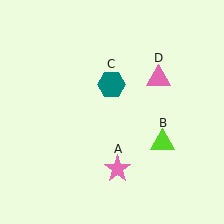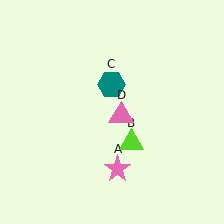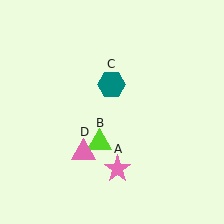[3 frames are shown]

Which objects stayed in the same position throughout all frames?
Pink star (object A) and teal hexagon (object C) remained stationary.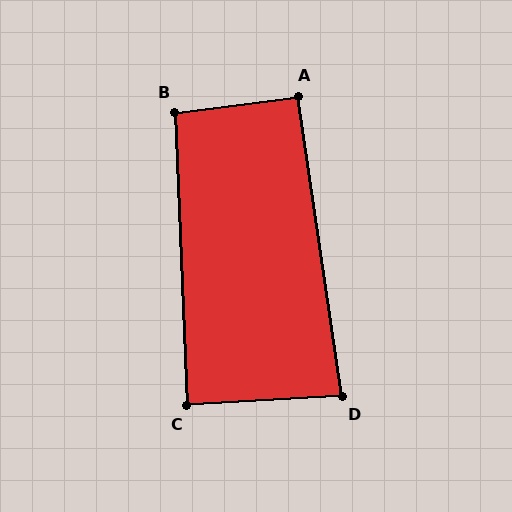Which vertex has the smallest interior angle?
D, at approximately 85 degrees.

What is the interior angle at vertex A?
Approximately 91 degrees (approximately right).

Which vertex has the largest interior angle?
B, at approximately 95 degrees.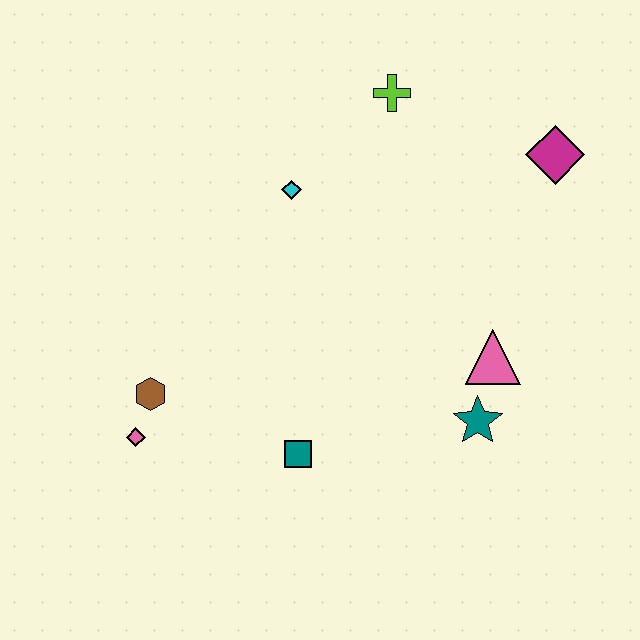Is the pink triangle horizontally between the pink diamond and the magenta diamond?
Yes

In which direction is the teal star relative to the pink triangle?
The teal star is below the pink triangle.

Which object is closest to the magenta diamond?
The lime cross is closest to the magenta diamond.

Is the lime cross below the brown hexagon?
No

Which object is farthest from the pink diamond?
The magenta diamond is farthest from the pink diamond.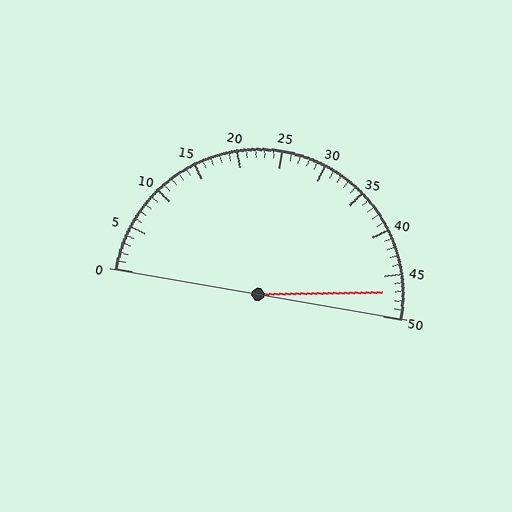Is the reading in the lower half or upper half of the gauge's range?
The reading is in the upper half of the range (0 to 50).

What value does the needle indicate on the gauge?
The needle indicates approximately 47.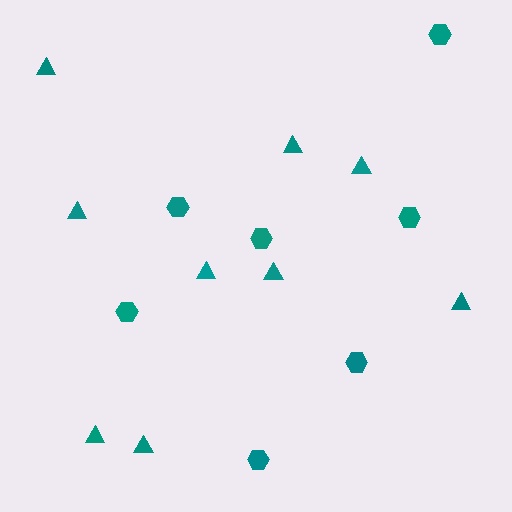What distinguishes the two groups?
There are 2 groups: one group of triangles (9) and one group of hexagons (7).